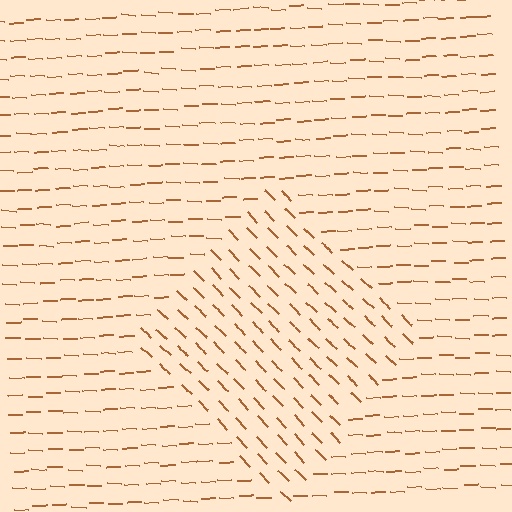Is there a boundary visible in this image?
Yes, there is a texture boundary formed by a change in line orientation.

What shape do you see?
I see a diamond.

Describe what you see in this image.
The image is filled with small brown line segments. A diamond region in the image has lines oriented differently from the surrounding lines, creating a visible texture boundary.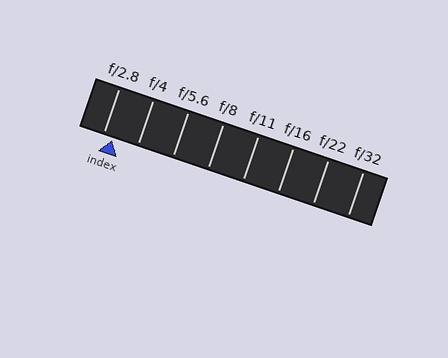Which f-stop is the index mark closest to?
The index mark is closest to f/2.8.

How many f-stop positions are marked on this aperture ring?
There are 8 f-stop positions marked.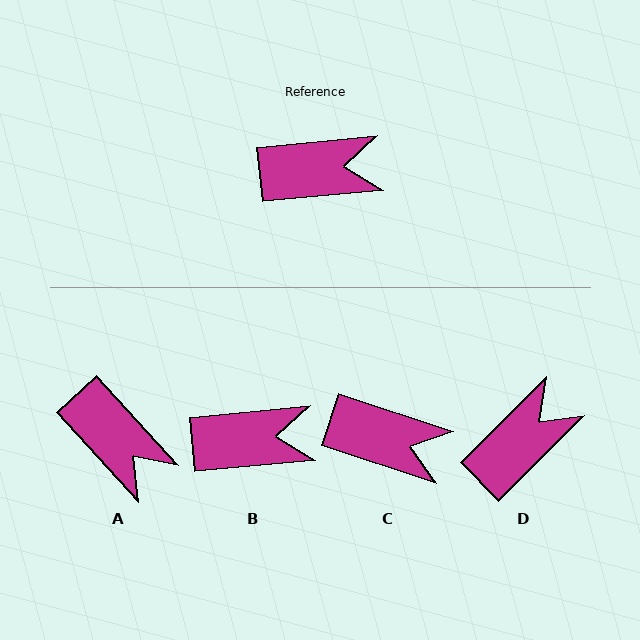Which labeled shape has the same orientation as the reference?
B.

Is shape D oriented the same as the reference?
No, it is off by about 40 degrees.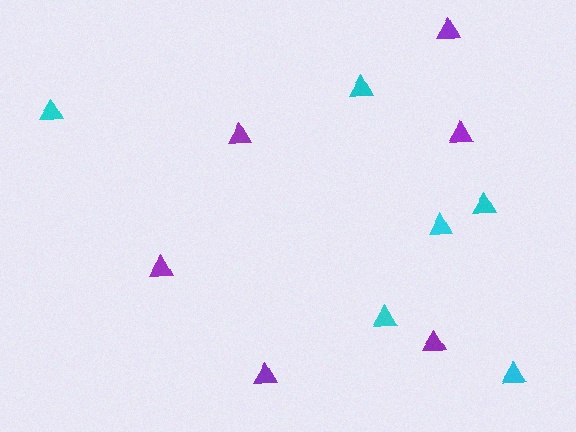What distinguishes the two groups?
There are 2 groups: one group of cyan triangles (6) and one group of purple triangles (6).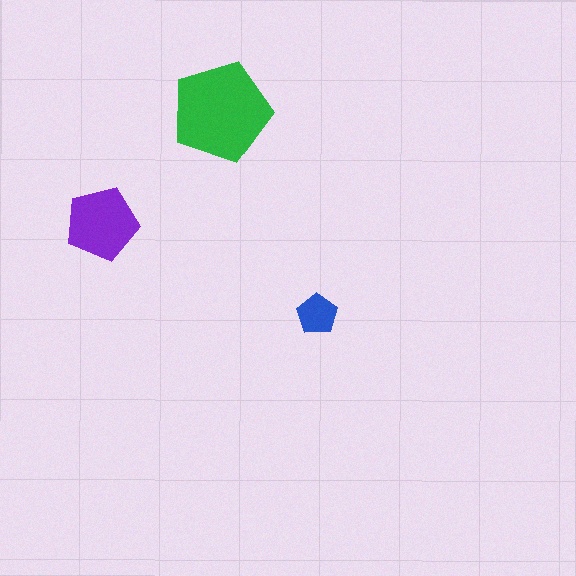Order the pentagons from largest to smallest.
the green one, the purple one, the blue one.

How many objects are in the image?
There are 3 objects in the image.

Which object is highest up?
The green pentagon is topmost.